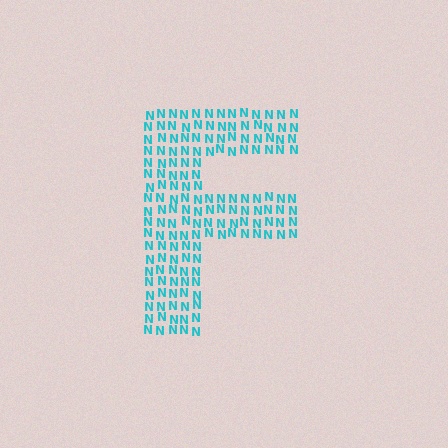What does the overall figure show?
The overall figure shows the letter F.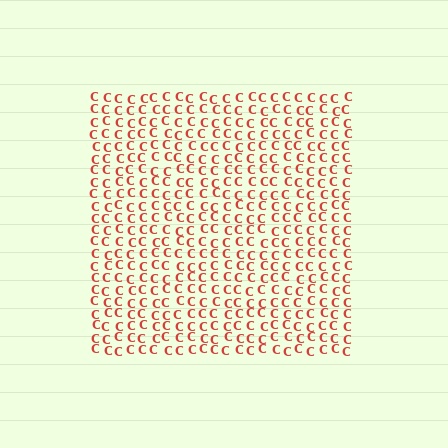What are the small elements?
The small elements are letter C's.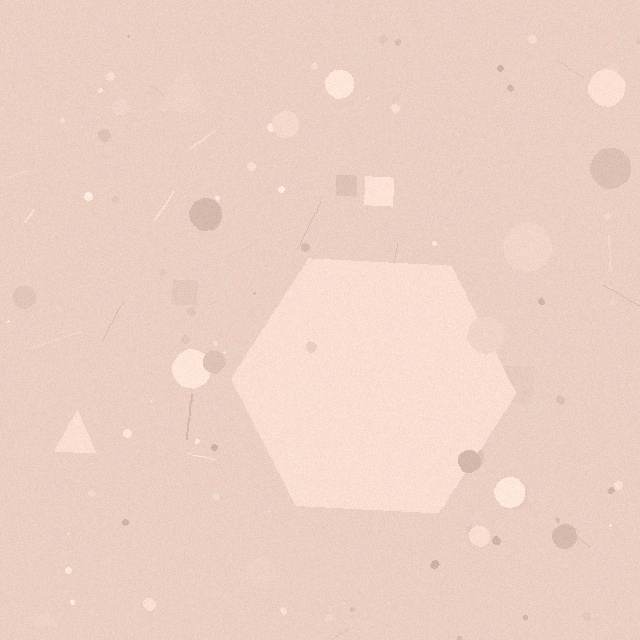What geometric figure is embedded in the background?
A hexagon is embedded in the background.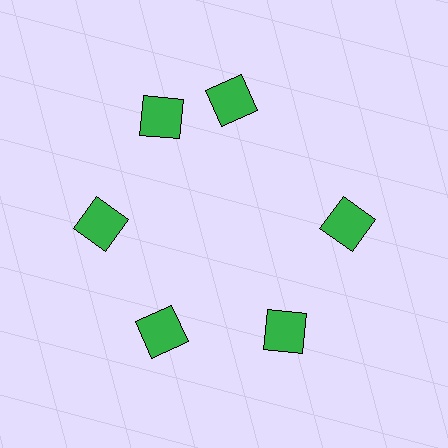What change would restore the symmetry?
The symmetry would be restored by rotating it back into even spacing with its neighbors so that all 6 squares sit at equal angles and equal distance from the center.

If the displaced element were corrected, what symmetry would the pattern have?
It would have 6-fold rotational symmetry — the pattern would map onto itself every 60 degrees.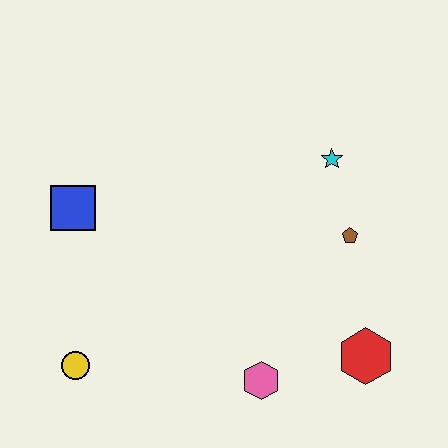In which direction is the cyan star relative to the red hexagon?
The cyan star is above the red hexagon.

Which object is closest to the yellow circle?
The blue square is closest to the yellow circle.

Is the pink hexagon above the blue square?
No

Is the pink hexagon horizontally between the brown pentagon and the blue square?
Yes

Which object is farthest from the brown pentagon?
The yellow circle is farthest from the brown pentagon.